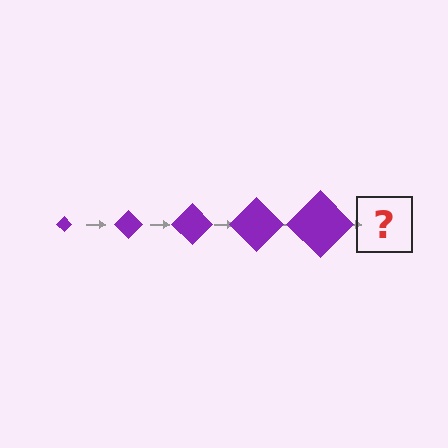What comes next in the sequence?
The next element should be a purple diamond, larger than the previous one.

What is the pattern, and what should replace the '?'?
The pattern is that the diamond gets progressively larger each step. The '?' should be a purple diamond, larger than the previous one.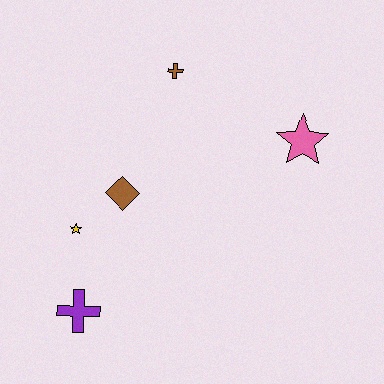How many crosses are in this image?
There are 2 crosses.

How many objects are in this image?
There are 5 objects.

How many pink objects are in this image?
There is 1 pink object.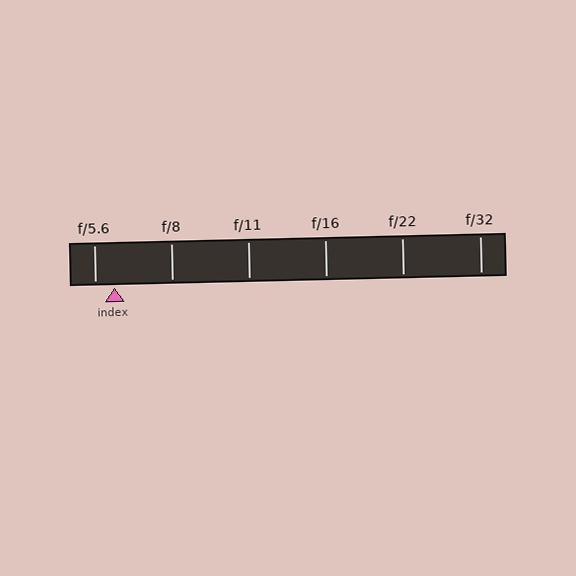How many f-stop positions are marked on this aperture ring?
There are 6 f-stop positions marked.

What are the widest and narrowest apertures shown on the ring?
The widest aperture shown is f/5.6 and the narrowest is f/32.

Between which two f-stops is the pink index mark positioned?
The index mark is between f/5.6 and f/8.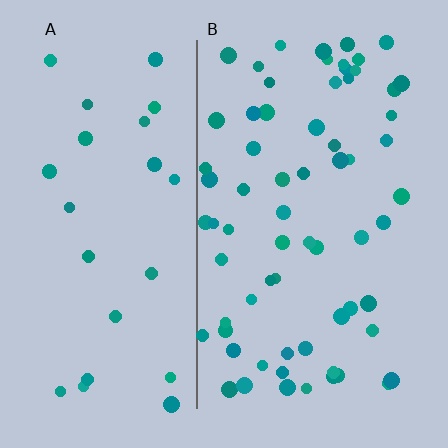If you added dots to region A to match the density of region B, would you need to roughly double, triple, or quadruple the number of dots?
Approximately triple.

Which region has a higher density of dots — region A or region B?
B (the right).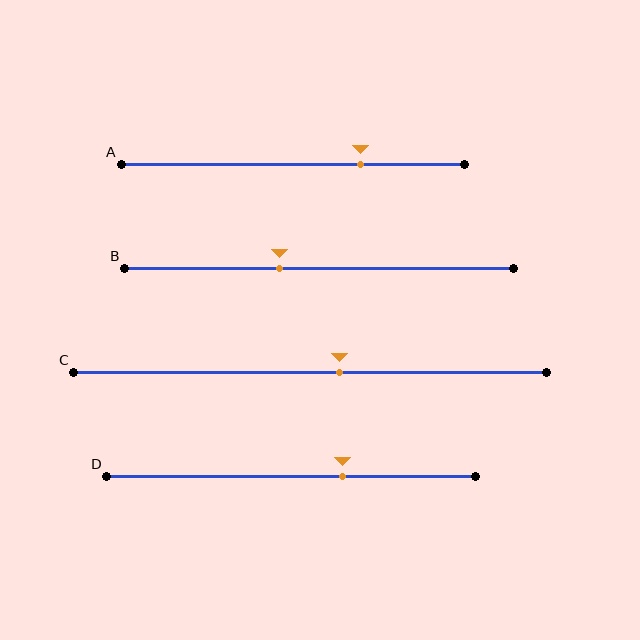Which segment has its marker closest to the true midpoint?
Segment C has its marker closest to the true midpoint.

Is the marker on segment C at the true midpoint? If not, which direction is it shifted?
No, the marker on segment C is shifted to the right by about 6% of the segment length.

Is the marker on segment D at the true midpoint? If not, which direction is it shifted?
No, the marker on segment D is shifted to the right by about 14% of the segment length.